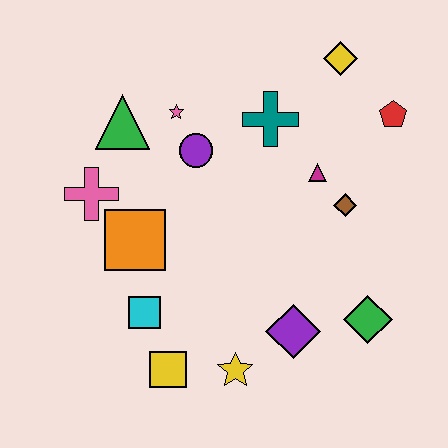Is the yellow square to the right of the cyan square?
Yes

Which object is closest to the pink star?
The purple circle is closest to the pink star.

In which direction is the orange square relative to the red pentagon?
The orange square is to the left of the red pentagon.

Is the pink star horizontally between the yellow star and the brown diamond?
No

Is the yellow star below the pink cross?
Yes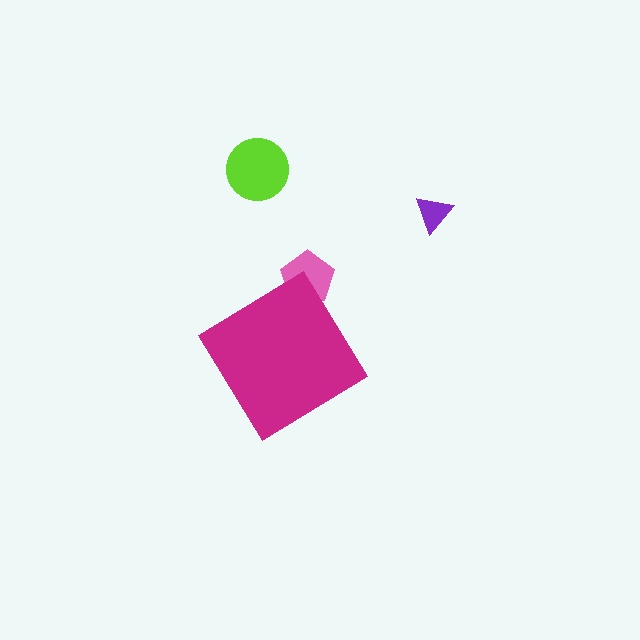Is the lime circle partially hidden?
No, the lime circle is fully visible.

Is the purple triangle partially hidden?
No, the purple triangle is fully visible.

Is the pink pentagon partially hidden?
Yes, the pink pentagon is partially hidden behind the magenta diamond.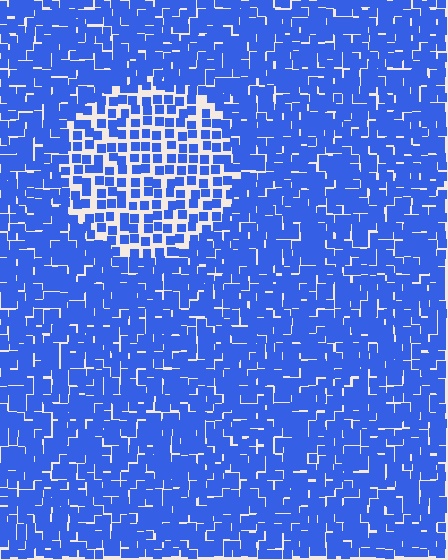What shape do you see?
I see a circle.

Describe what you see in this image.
The image contains small blue elements arranged at two different densities. A circle-shaped region is visible where the elements are less densely packed than the surrounding area.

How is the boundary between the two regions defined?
The boundary is defined by a change in element density (approximately 1.9x ratio). All elements are the same color, size, and shape.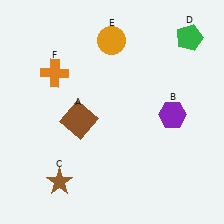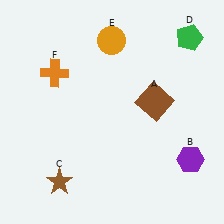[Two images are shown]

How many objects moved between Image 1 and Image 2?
2 objects moved between the two images.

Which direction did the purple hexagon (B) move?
The purple hexagon (B) moved down.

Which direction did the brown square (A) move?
The brown square (A) moved right.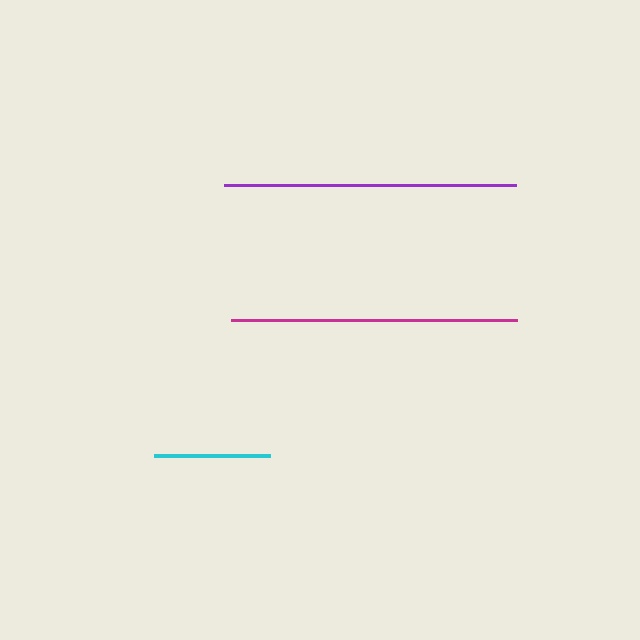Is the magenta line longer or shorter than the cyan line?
The magenta line is longer than the cyan line.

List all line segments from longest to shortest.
From longest to shortest: purple, magenta, cyan.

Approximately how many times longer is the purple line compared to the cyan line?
The purple line is approximately 2.5 times the length of the cyan line.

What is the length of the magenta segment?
The magenta segment is approximately 286 pixels long.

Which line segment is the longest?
The purple line is the longest at approximately 292 pixels.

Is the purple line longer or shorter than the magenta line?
The purple line is longer than the magenta line.